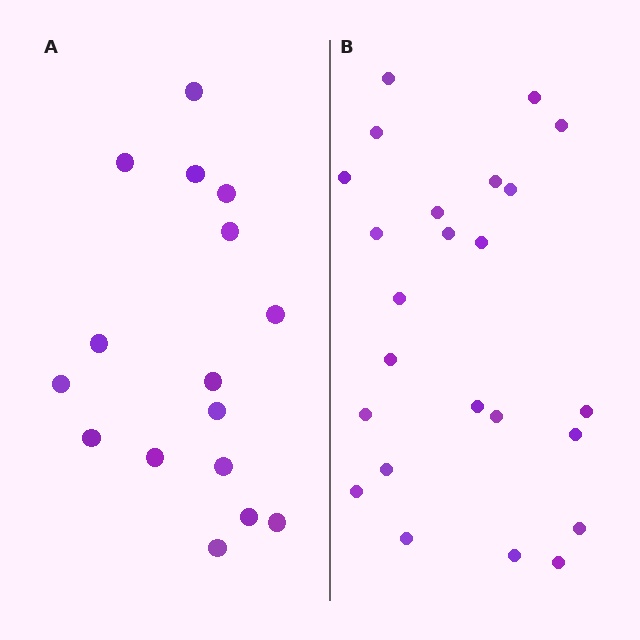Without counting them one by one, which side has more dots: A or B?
Region B (the right region) has more dots.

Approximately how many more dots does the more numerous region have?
Region B has roughly 8 or so more dots than region A.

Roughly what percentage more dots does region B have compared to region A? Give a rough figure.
About 50% more.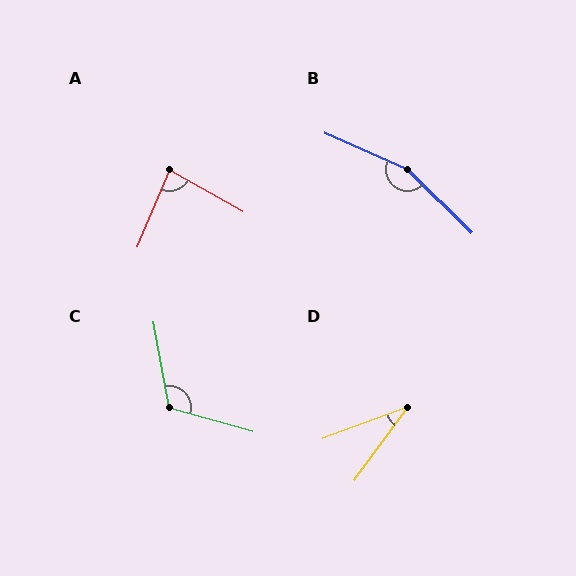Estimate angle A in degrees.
Approximately 83 degrees.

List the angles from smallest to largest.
D (34°), A (83°), C (116°), B (159°).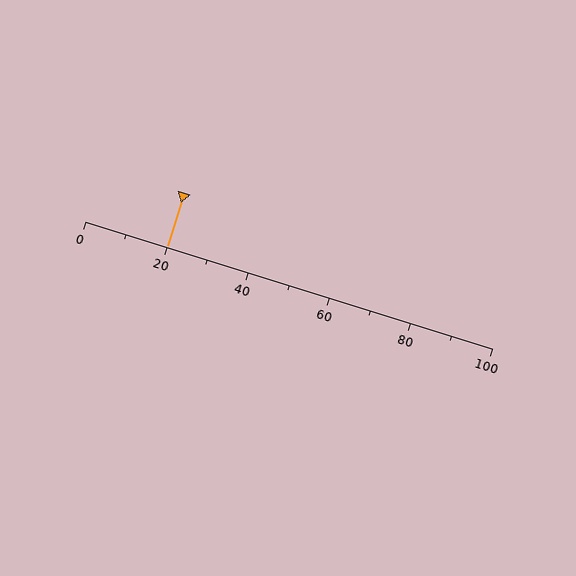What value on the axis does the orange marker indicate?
The marker indicates approximately 20.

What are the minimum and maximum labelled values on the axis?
The axis runs from 0 to 100.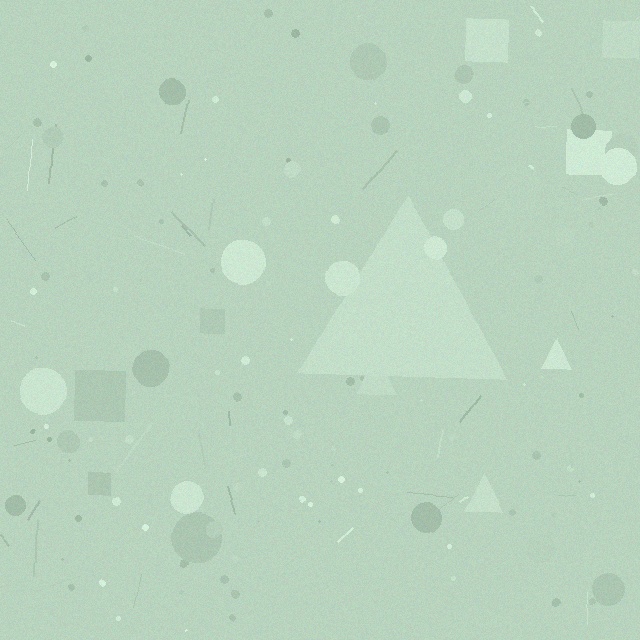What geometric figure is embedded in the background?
A triangle is embedded in the background.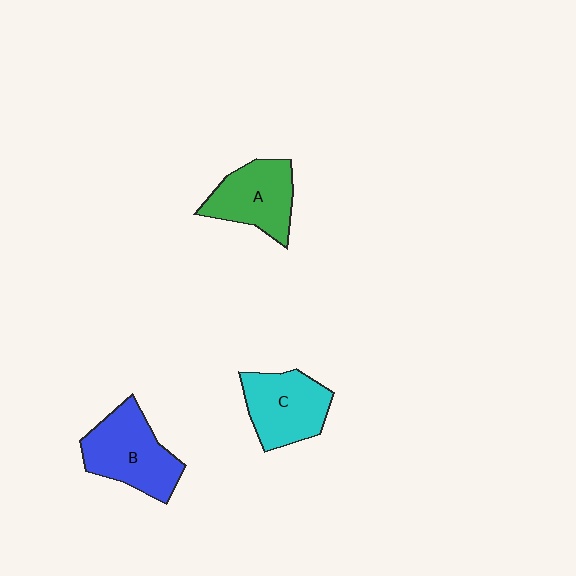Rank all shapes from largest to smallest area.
From largest to smallest: B (blue), C (cyan), A (green).